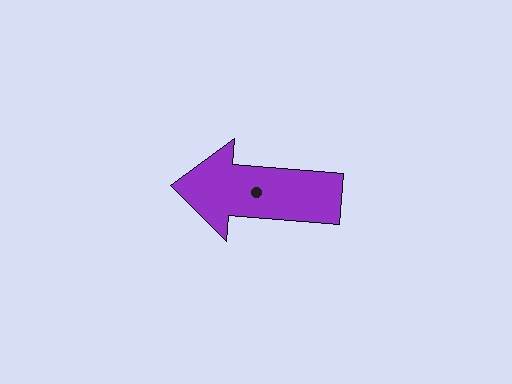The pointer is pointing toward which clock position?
Roughly 9 o'clock.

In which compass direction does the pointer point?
West.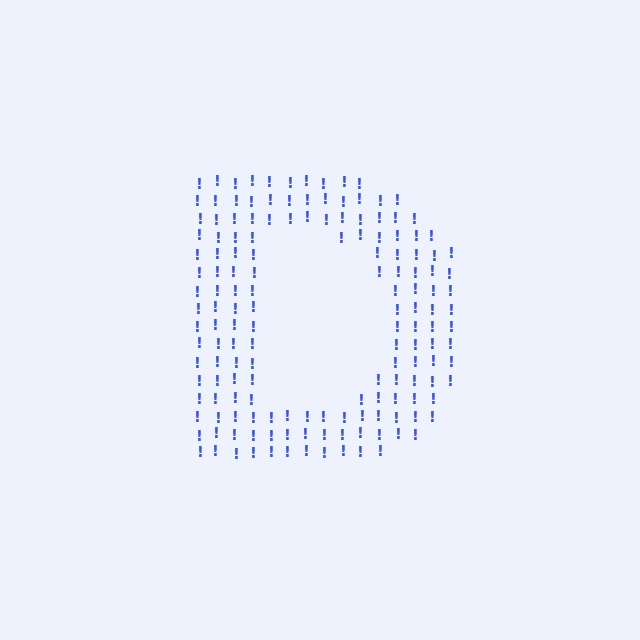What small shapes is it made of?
It is made of small exclamation marks.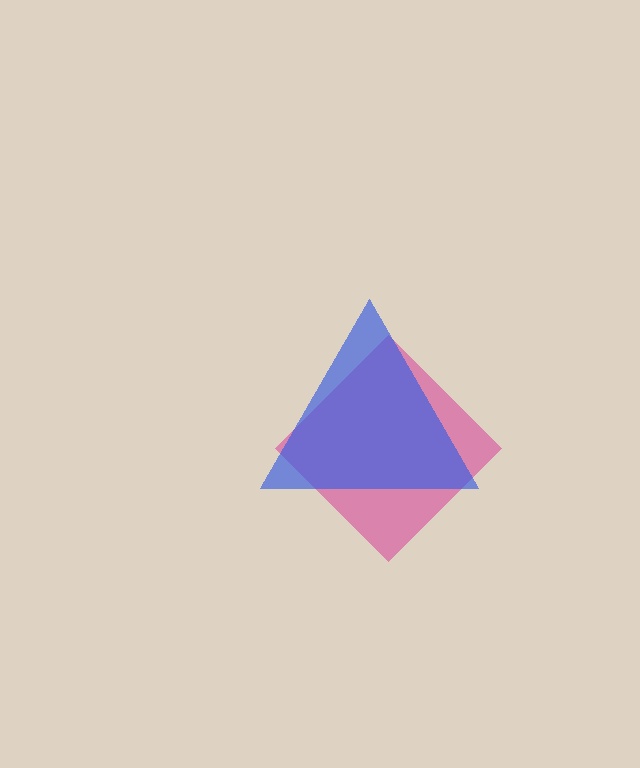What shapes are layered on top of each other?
The layered shapes are: a pink diamond, a blue triangle.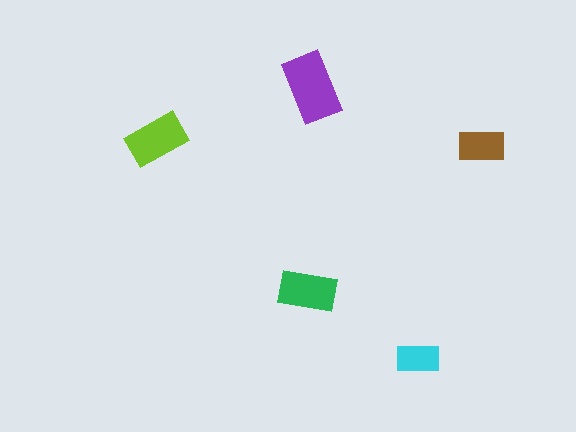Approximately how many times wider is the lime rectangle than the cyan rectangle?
About 1.5 times wider.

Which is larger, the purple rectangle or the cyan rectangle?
The purple one.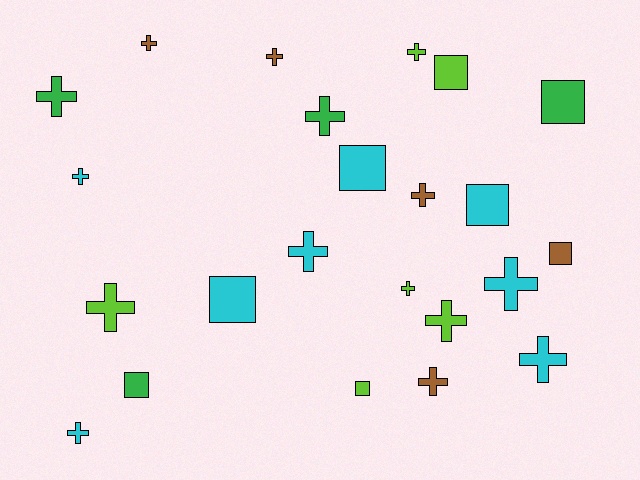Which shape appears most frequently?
Cross, with 15 objects.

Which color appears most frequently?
Cyan, with 8 objects.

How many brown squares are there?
There is 1 brown square.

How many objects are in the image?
There are 23 objects.